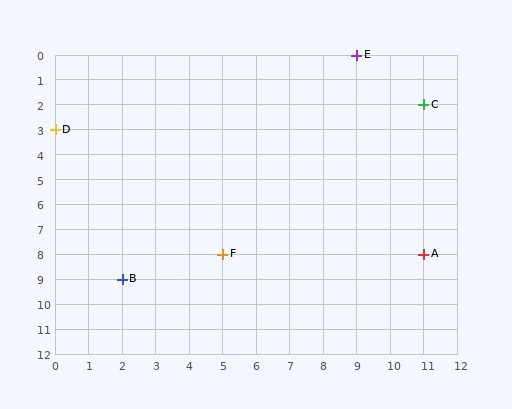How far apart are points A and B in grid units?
Points A and B are 9 columns and 1 row apart (about 9.1 grid units diagonally).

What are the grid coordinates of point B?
Point B is at grid coordinates (2, 9).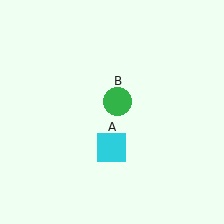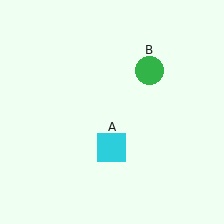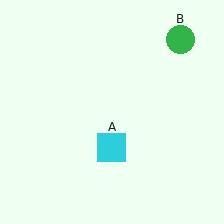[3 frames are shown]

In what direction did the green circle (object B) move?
The green circle (object B) moved up and to the right.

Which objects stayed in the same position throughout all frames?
Cyan square (object A) remained stationary.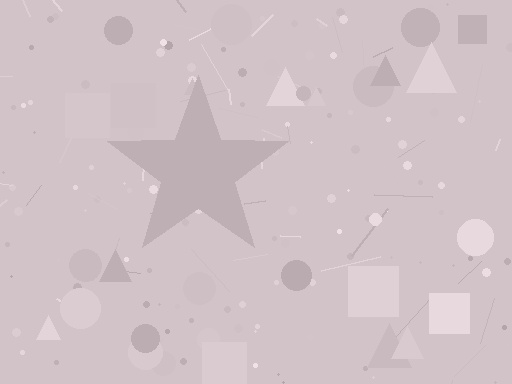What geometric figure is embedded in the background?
A star is embedded in the background.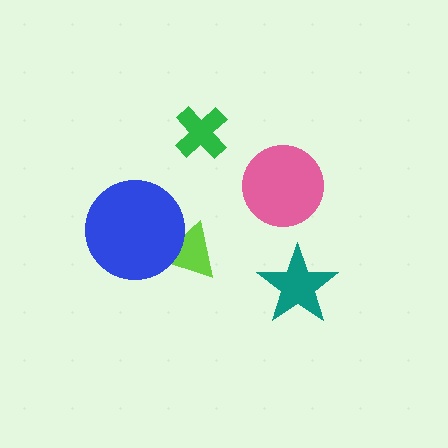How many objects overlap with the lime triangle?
1 object overlaps with the lime triangle.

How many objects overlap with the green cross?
0 objects overlap with the green cross.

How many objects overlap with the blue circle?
1 object overlaps with the blue circle.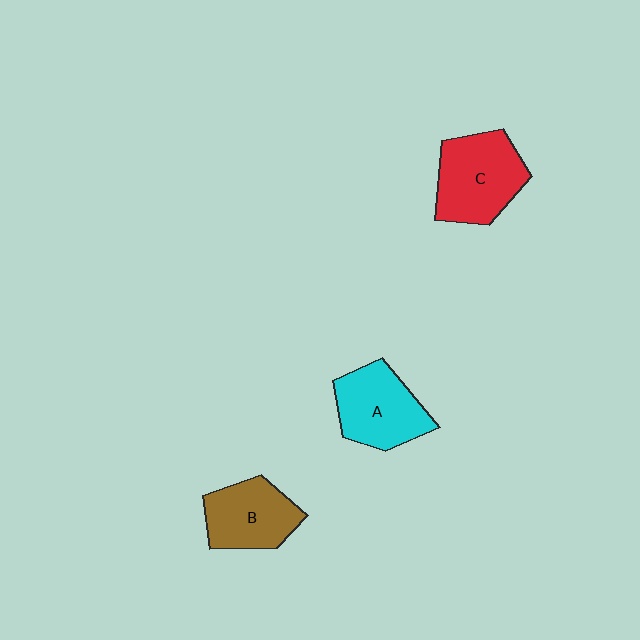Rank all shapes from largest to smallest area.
From largest to smallest: C (red), A (cyan), B (brown).